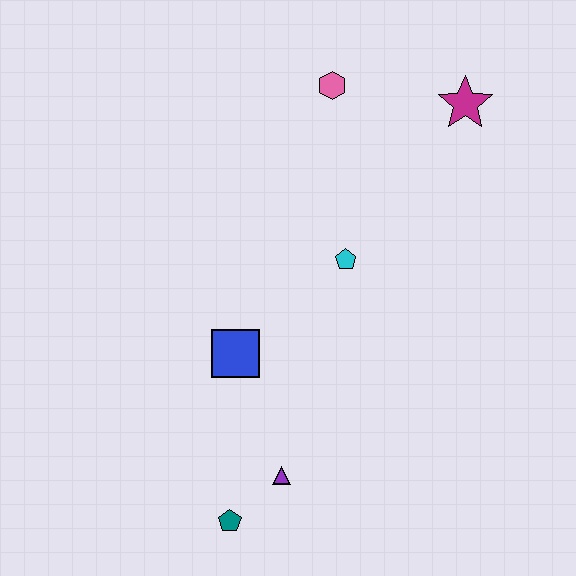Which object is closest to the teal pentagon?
The purple triangle is closest to the teal pentagon.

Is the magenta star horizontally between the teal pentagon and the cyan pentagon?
No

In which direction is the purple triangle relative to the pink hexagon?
The purple triangle is below the pink hexagon.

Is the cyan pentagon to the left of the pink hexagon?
No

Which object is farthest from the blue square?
The magenta star is farthest from the blue square.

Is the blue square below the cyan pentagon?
Yes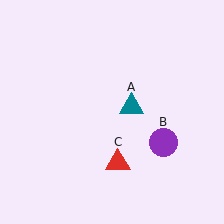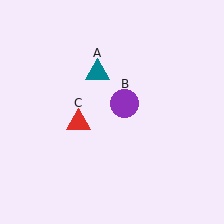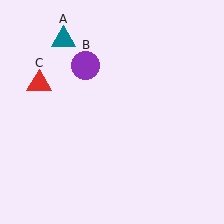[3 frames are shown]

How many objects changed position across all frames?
3 objects changed position: teal triangle (object A), purple circle (object B), red triangle (object C).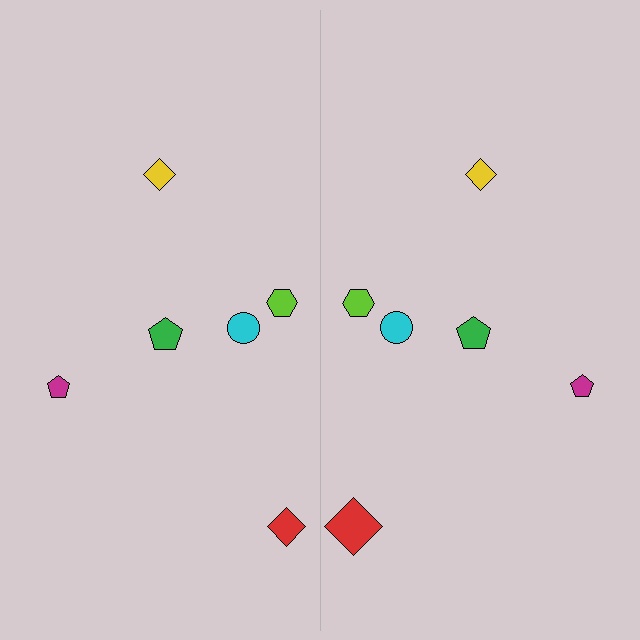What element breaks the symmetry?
The red diamond on the right side has a different size than its mirror counterpart.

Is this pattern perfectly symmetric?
No, the pattern is not perfectly symmetric. The red diamond on the right side has a different size than its mirror counterpart.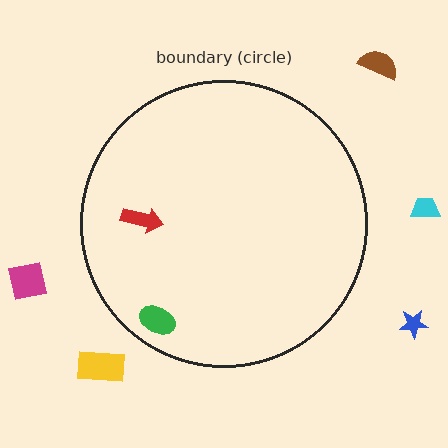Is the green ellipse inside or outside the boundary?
Inside.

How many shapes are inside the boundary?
2 inside, 5 outside.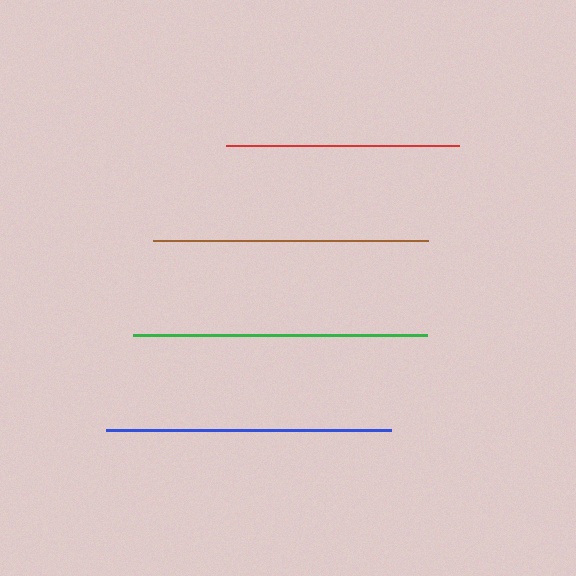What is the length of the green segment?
The green segment is approximately 294 pixels long.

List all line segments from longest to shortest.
From longest to shortest: green, blue, brown, red.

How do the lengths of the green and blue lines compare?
The green and blue lines are approximately the same length.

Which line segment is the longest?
The green line is the longest at approximately 294 pixels.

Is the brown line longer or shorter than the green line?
The green line is longer than the brown line.